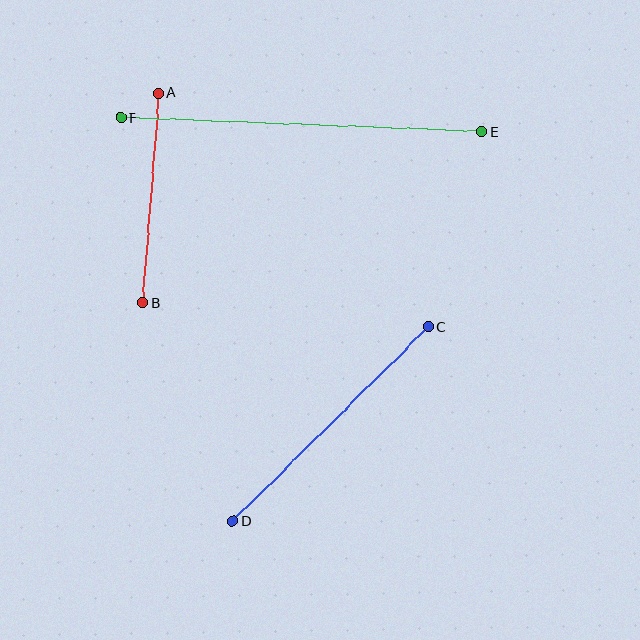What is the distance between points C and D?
The distance is approximately 275 pixels.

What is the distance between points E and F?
The distance is approximately 361 pixels.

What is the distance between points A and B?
The distance is approximately 210 pixels.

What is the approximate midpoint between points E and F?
The midpoint is at approximately (301, 125) pixels.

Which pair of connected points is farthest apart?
Points E and F are farthest apart.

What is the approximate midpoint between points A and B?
The midpoint is at approximately (150, 198) pixels.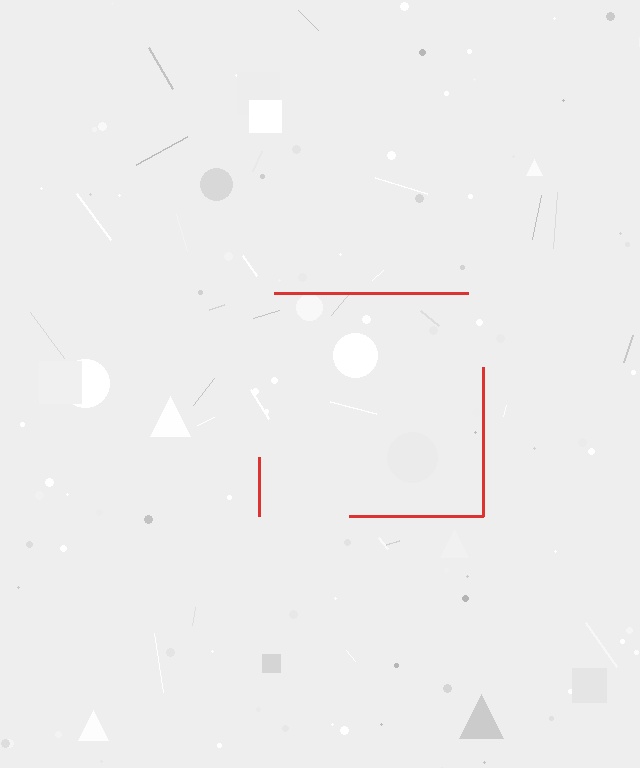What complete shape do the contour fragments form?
The contour fragments form a square.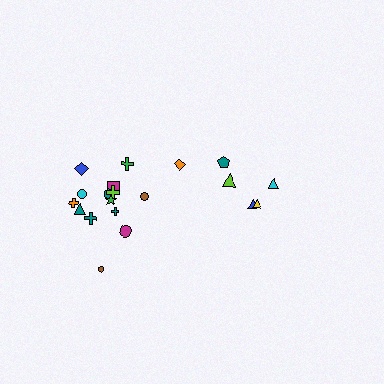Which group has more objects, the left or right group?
The left group.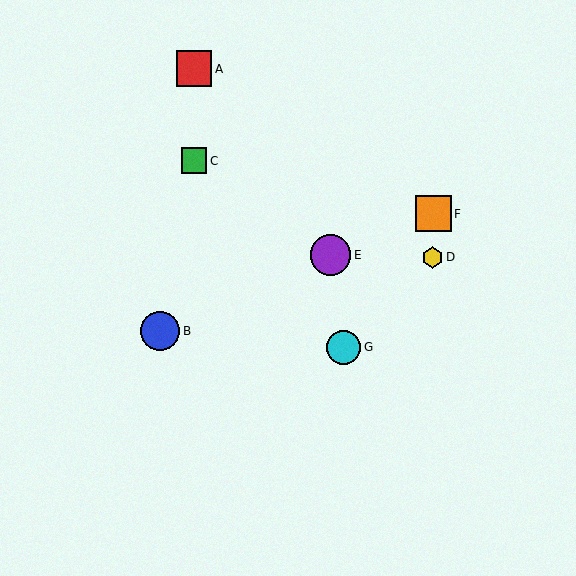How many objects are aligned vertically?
2 objects (A, C) are aligned vertically.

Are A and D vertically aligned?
No, A is at x≈194 and D is at x≈432.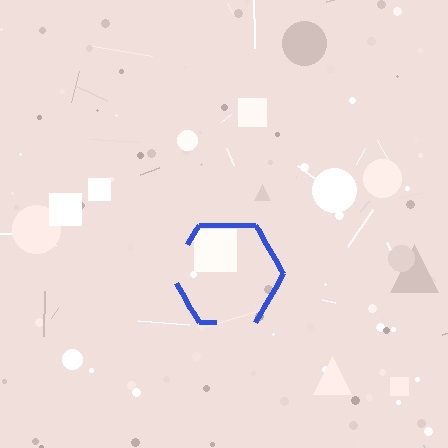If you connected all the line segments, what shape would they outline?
They would outline a hexagon.